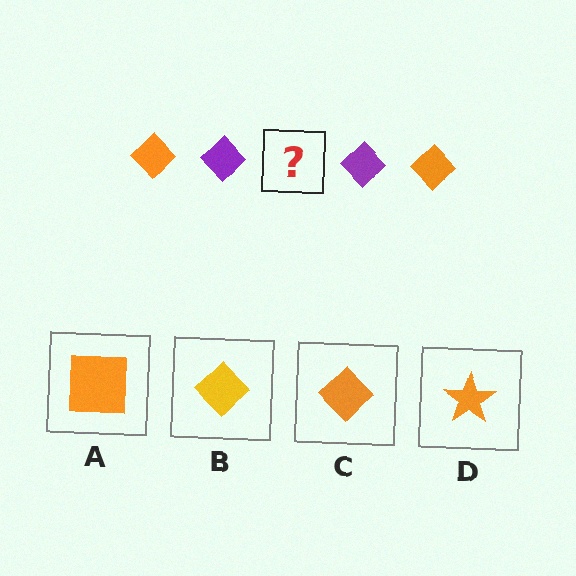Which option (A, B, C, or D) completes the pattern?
C.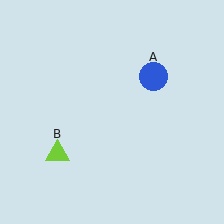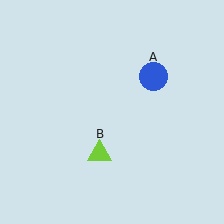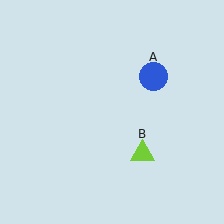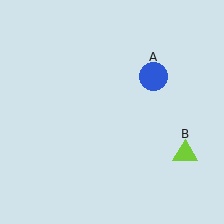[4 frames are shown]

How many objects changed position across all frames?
1 object changed position: lime triangle (object B).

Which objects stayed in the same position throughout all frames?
Blue circle (object A) remained stationary.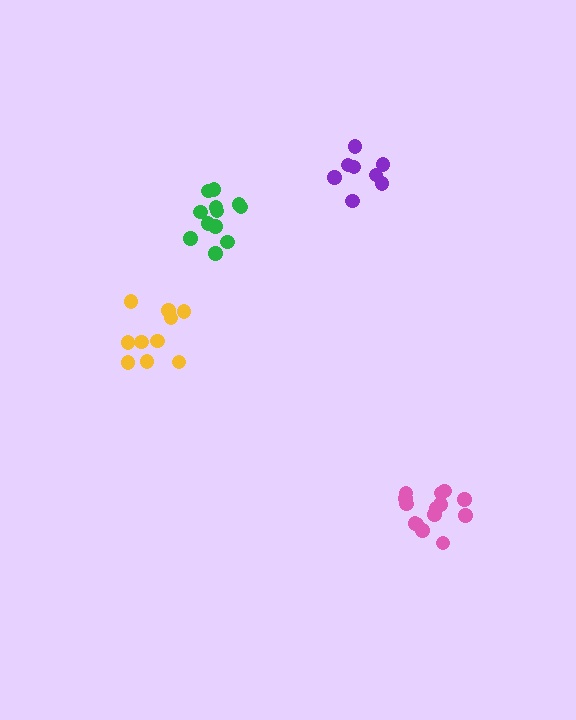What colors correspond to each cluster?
The clusters are colored: green, yellow, pink, purple.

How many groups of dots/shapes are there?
There are 4 groups.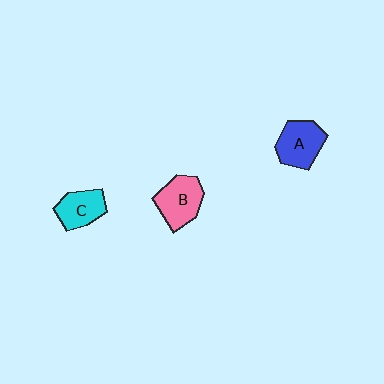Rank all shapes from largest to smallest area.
From largest to smallest: B (pink), A (blue), C (cyan).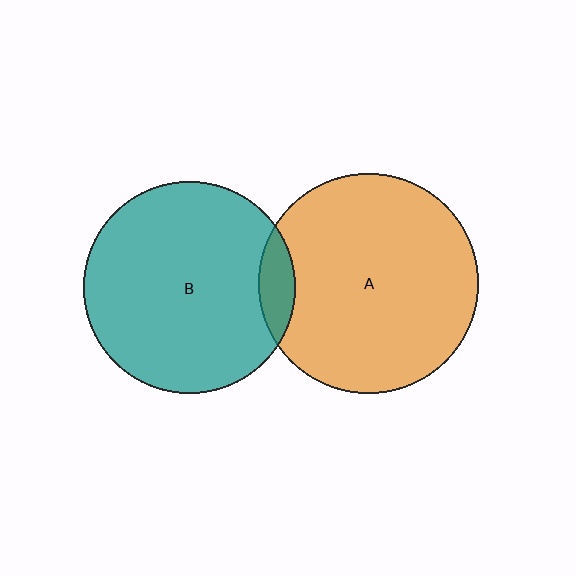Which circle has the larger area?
Circle A (orange).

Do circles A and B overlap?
Yes.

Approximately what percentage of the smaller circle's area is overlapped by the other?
Approximately 10%.